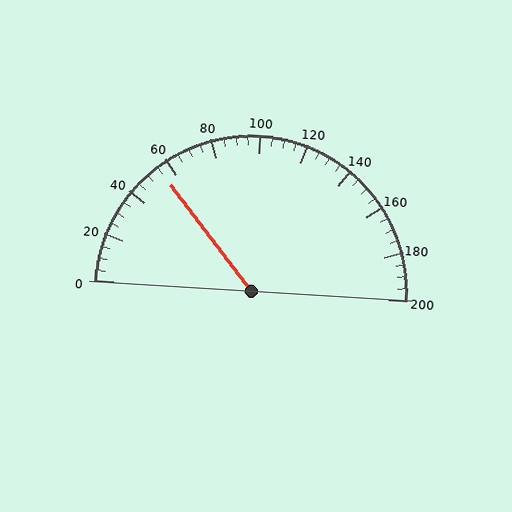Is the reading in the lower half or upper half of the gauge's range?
The reading is in the lower half of the range (0 to 200).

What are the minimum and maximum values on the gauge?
The gauge ranges from 0 to 200.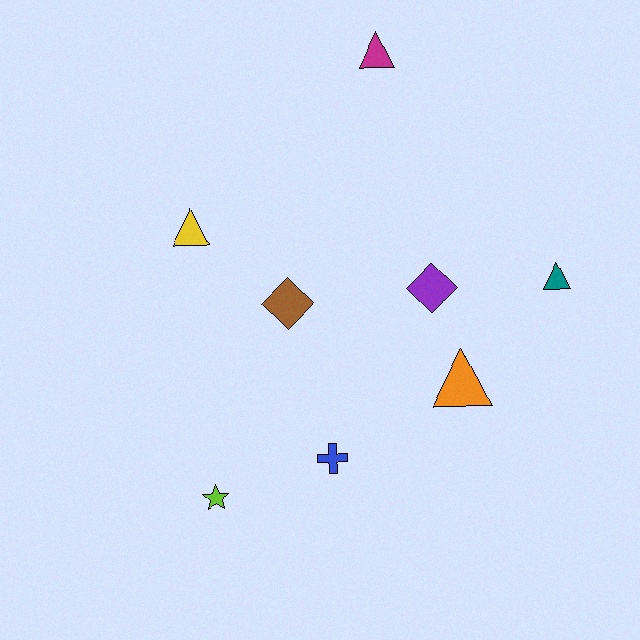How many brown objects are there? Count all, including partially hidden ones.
There is 1 brown object.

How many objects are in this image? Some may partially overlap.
There are 8 objects.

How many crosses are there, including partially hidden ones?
There is 1 cross.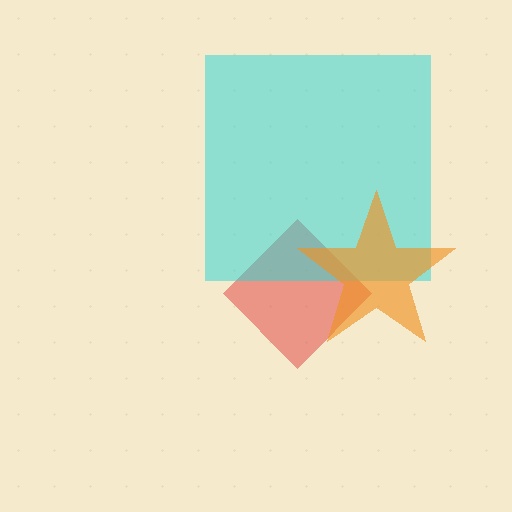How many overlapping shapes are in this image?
There are 3 overlapping shapes in the image.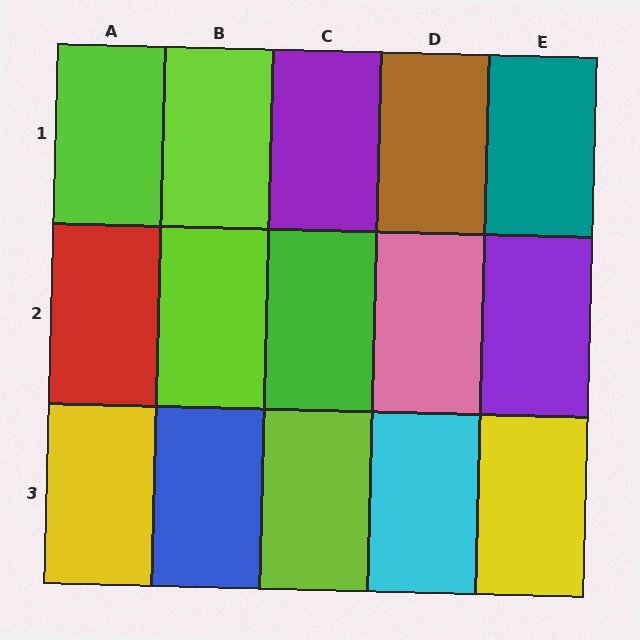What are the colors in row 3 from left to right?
Yellow, blue, lime, cyan, yellow.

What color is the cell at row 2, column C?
Green.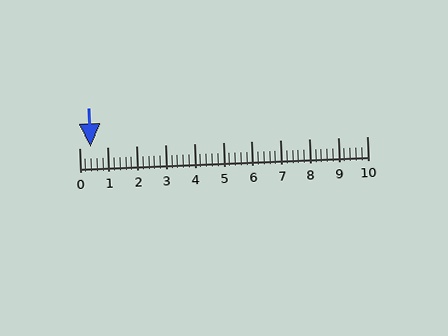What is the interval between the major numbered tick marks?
The major tick marks are spaced 1 units apart.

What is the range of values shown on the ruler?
The ruler shows values from 0 to 10.